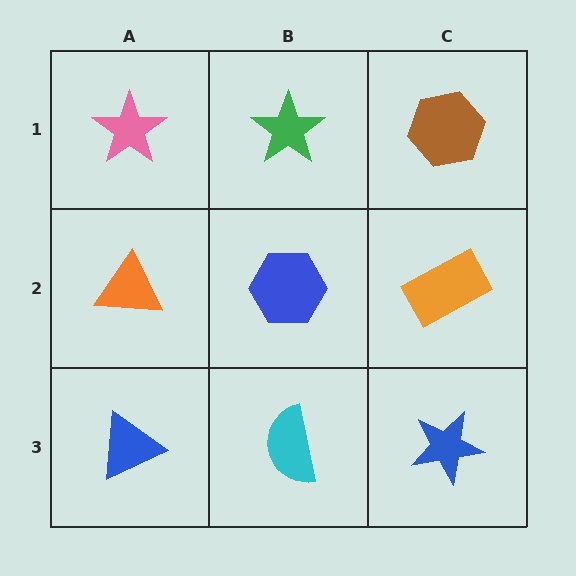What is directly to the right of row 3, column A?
A cyan semicircle.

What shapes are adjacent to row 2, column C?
A brown hexagon (row 1, column C), a blue star (row 3, column C), a blue hexagon (row 2, column B).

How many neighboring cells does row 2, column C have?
3.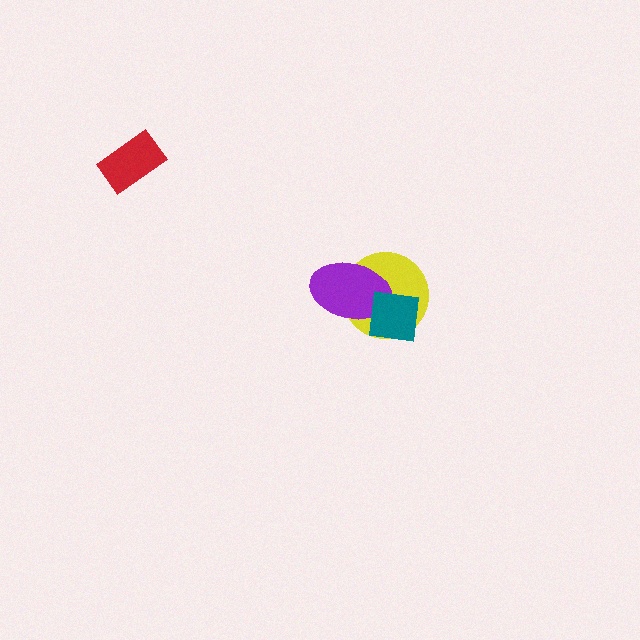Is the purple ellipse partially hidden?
Yes, it is partially covered by another shape.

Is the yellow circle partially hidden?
Yes, it is partially covered by another shape.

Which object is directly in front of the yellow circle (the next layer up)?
The purple ellipse is directly in front of the yellow circle.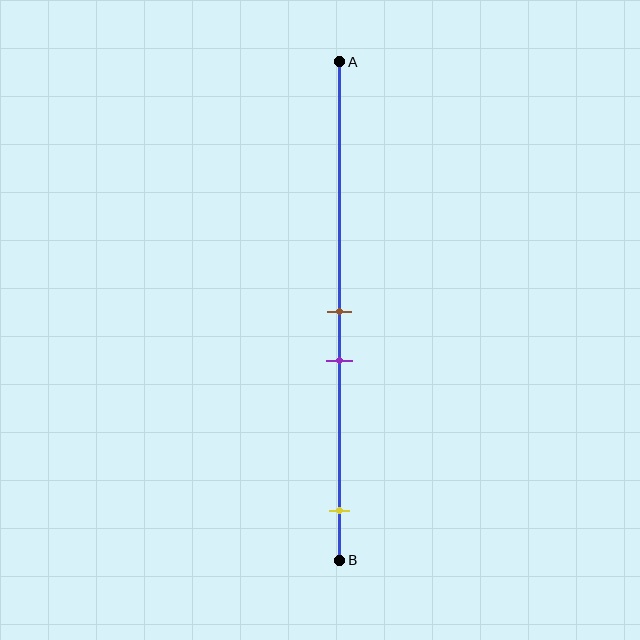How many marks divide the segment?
There are 3 marks dividing the segment.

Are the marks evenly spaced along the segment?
No, the marks are not evenly spaced.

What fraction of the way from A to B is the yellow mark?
The yellow mark is approximately 90% (0.9) of the way from A to B.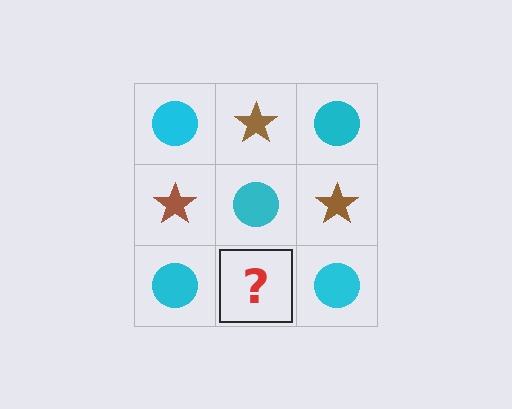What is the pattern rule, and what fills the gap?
The rule is that it alternates cyan circle and brown star in a checkerboard pattern. The gap should be filled with a brown star.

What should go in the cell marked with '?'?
The missing cell should contain a brown star.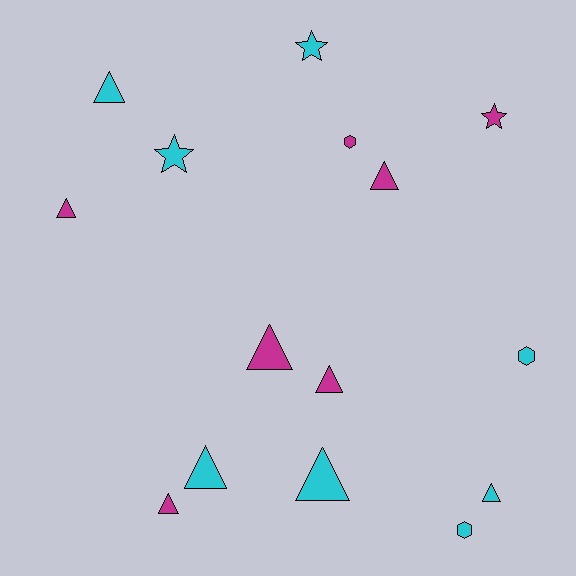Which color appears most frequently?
Cyan, with 8 objects.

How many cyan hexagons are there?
There are 2 cyan hexagons.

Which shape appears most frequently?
Triangle, with 9 objects.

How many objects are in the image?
There are 15 objects.